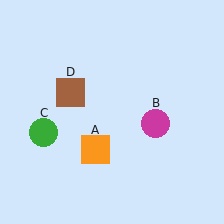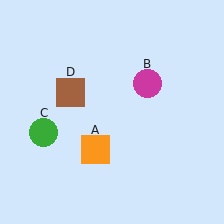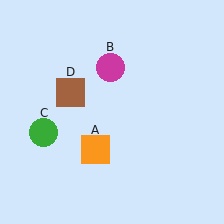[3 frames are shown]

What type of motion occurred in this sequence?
The magenta circle (object B) rotated counterclockwise around the center of the scene.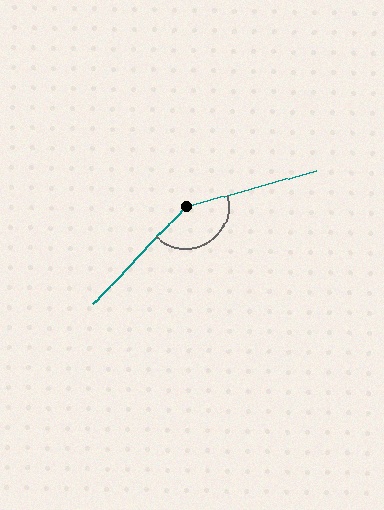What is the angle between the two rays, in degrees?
Approximately 149 degrees.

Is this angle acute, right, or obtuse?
It is obtuse.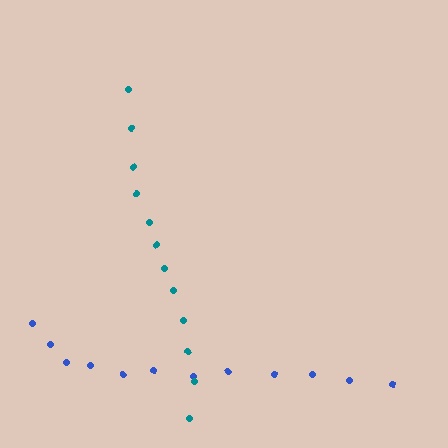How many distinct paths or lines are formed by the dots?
There are 2 distinct paths.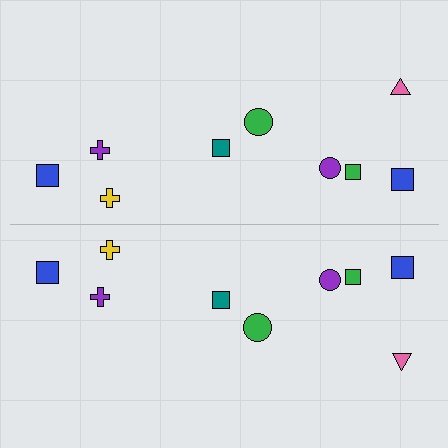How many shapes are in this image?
There are 18 shapes in this image.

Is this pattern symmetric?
Yes, this pattern has bilateral (reflection) symmetry.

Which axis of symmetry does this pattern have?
The pattern has a horizontal axis of symmetry running through the center of the image.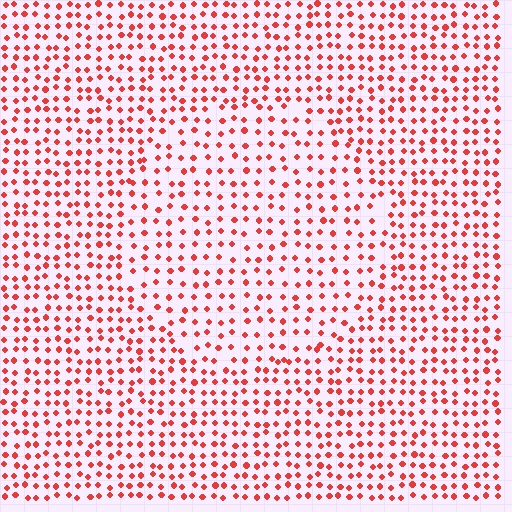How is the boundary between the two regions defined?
The boundary is defined by a change in element density (approximately 1.5x ratio). All elements are the same color, size, and shape.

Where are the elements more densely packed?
The elements are more densely packed outside the circle boundary.